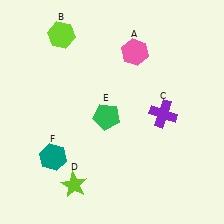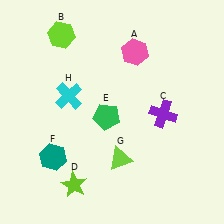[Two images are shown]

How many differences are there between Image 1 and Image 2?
There are 2 differences between the two images.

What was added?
A lime triangle (G), a cyan cross (H) were added in Image 2.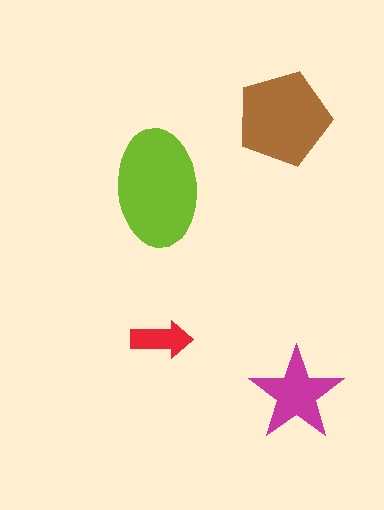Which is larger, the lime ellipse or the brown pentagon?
The lime ellipse.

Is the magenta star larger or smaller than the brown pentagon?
Smaller.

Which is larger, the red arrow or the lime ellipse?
The lime ellipse.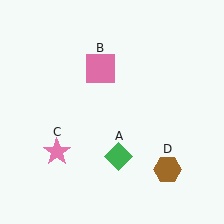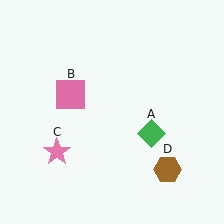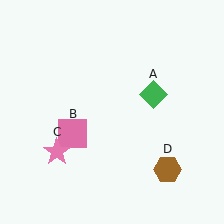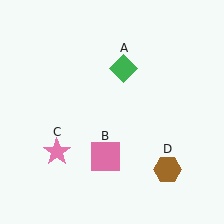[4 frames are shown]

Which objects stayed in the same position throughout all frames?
Pink star (object C) and brown hexagon (object D) remained stationary.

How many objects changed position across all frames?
2 objects changed position: green diamond (object A), pink square (object B).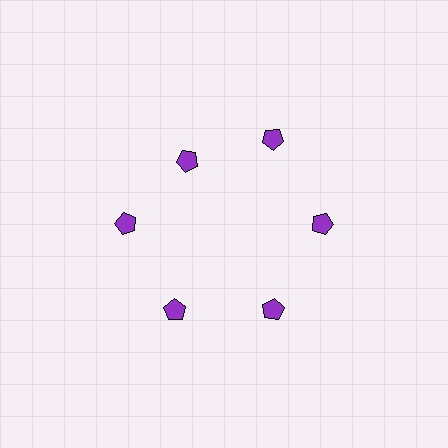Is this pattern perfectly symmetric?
No. The 6 purple pentagons are arranged in a ring, but one element near the 11 o'clock position is pulled inward toward the center, breaking the 6-fold rotational symmetry.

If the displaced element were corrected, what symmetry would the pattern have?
It would have 6-fold rotational symmetry — the pattern would map onto itself every 60 degrees.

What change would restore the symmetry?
The symmetry would be restored by moving it outward, back onto the ring so that all 6 pentagons sit at equal angles and equal distance from the center.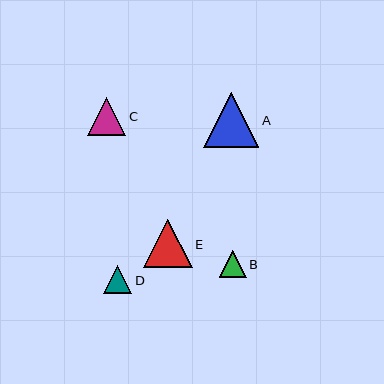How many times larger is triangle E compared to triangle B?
Triangle E is approximately 1.8 times the size of triangle B.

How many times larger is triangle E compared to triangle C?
Triangle E is approximately 1.3 times the size of triangle C.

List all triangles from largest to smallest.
From largest to smallest: A, E, C, D, B.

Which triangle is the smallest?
Triangle B is the smallest with a size of approximately 27 pixels.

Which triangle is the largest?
Triangle A is the largest with a size of approximately 55 pixels.